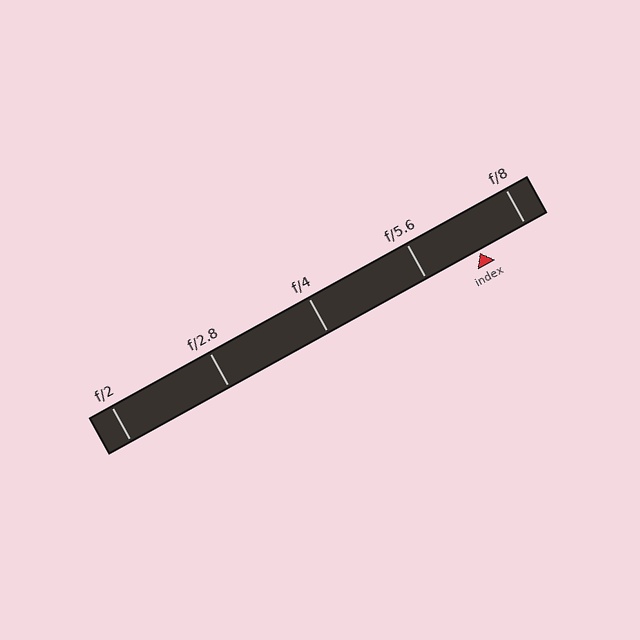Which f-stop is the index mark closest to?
The index mark is closest to f/8.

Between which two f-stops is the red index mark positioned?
The index mark is between f/5.6 and f/8.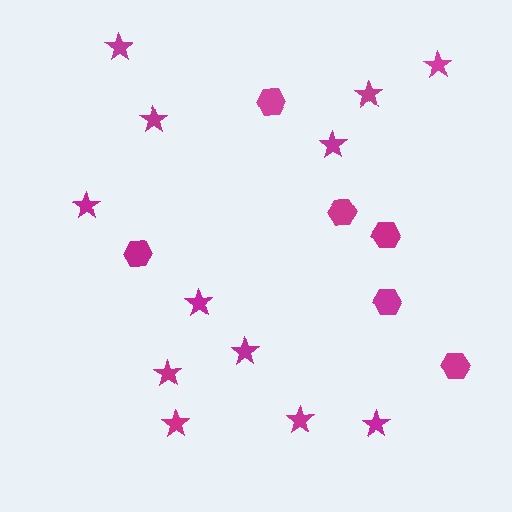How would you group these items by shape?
There are 2 groups: one group of hexagons (6) and one group of stars (12).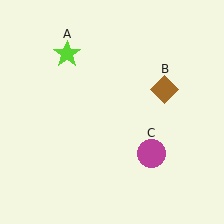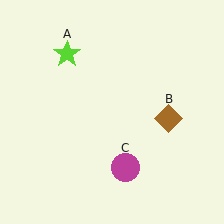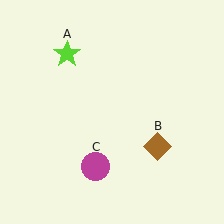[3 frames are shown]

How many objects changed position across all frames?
2 objects changed position: brown diamond (object B), magenta circle (object C).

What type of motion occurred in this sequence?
The brown diamond (object B), magenta circle (object C) rotated clockwise around the center of the scene.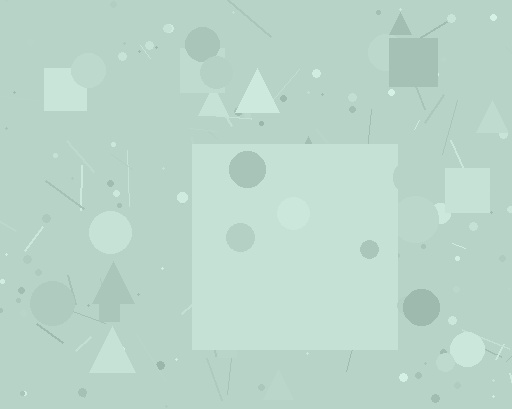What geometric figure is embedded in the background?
A square is embedded in the background.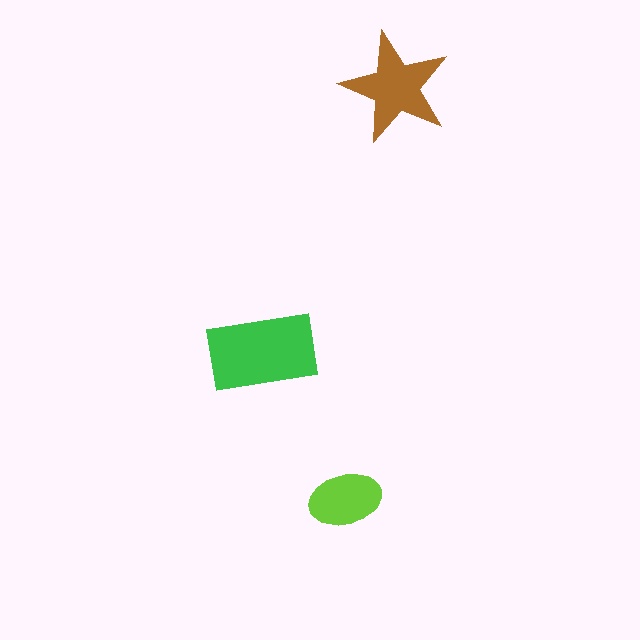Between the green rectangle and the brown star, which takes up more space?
The green rectangle.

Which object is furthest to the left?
The green rectangle is leftmost.